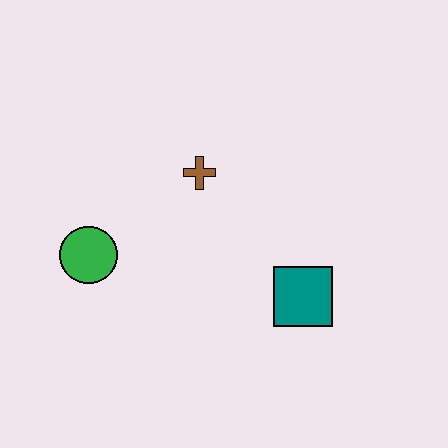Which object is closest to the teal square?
The brown cross is closest to the teal square.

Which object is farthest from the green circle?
The teal square is farthest from the green circle.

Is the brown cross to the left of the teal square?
Yes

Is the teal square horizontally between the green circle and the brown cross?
No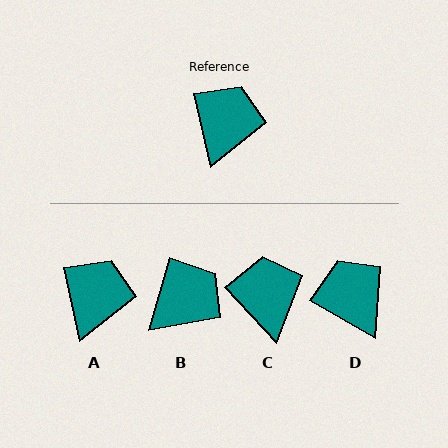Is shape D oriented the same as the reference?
No, it is off by about 47 degrees.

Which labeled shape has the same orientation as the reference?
A.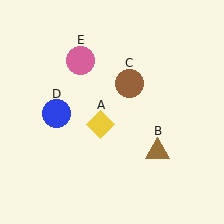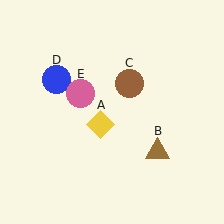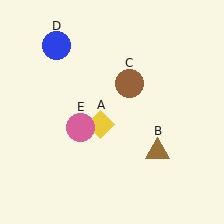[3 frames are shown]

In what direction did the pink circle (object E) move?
The pink circle (object E) moved down.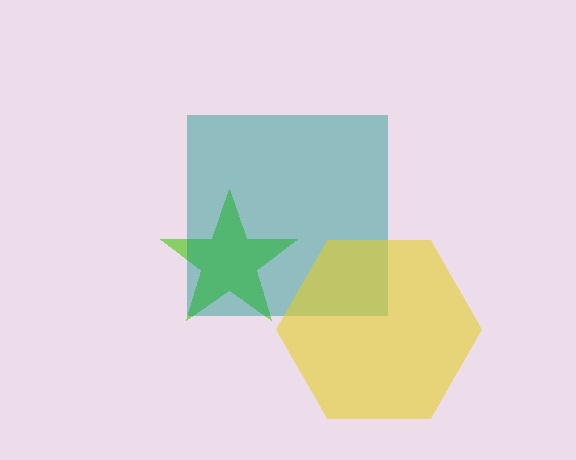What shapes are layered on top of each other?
The layered shapes are: a lime star, a teal square, a yellow hexagon.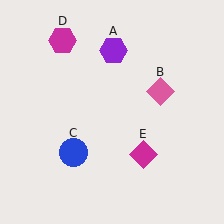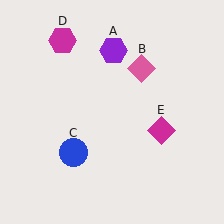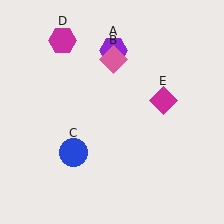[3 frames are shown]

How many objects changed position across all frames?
2 objects changed position: pink diamond (object B), magenta diamond (object E).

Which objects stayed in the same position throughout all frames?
Purple hexagon (object A) and blue circle (object C) and magenta hexagon (object D) remained stationary.